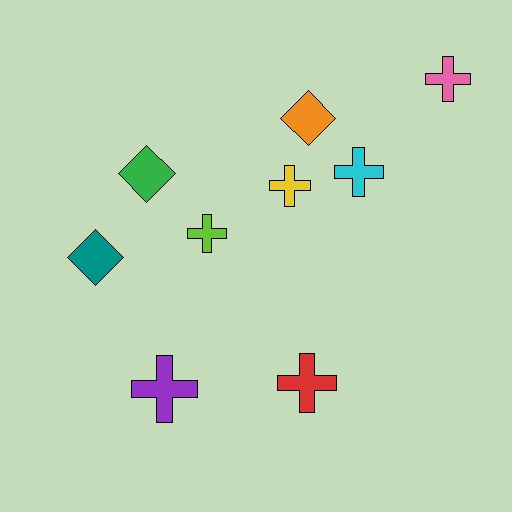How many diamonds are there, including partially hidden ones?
There are 3 diamonds.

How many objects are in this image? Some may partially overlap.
There are 9 objects.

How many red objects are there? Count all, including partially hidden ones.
There is 1 red object.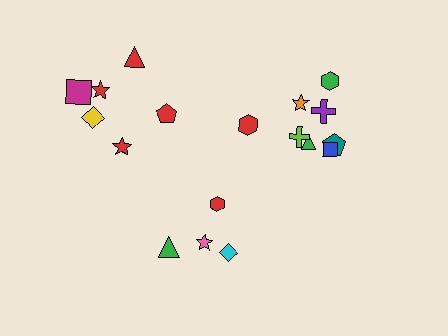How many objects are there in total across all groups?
There are 18 objects.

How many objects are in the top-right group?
There are 8 objects.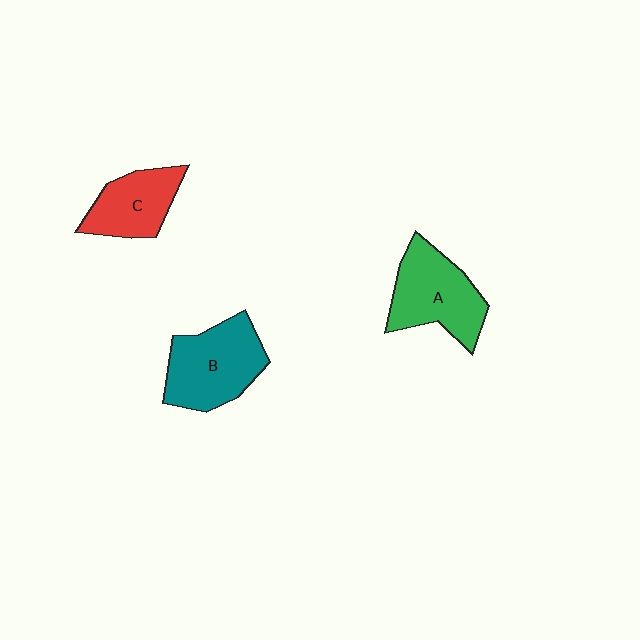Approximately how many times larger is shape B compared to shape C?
Approximately 1.4 times.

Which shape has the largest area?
Shape B (teal).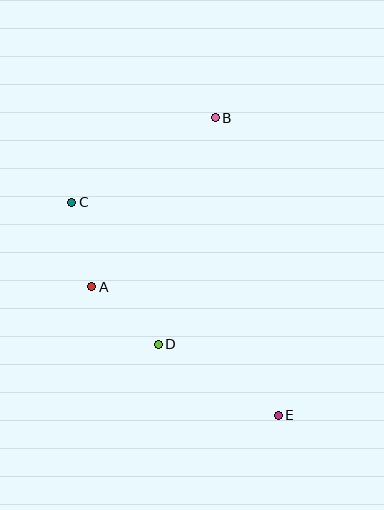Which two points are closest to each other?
Points A and C are closest to each other.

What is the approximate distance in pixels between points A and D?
The distance between A and D is approximately 88 pixels.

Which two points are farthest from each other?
Points B and E are farthest from each other.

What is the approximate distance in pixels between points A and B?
The distance between A and B is approximately 209 pixels.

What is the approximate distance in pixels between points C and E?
The distance between C and E is approximately 297 pixels.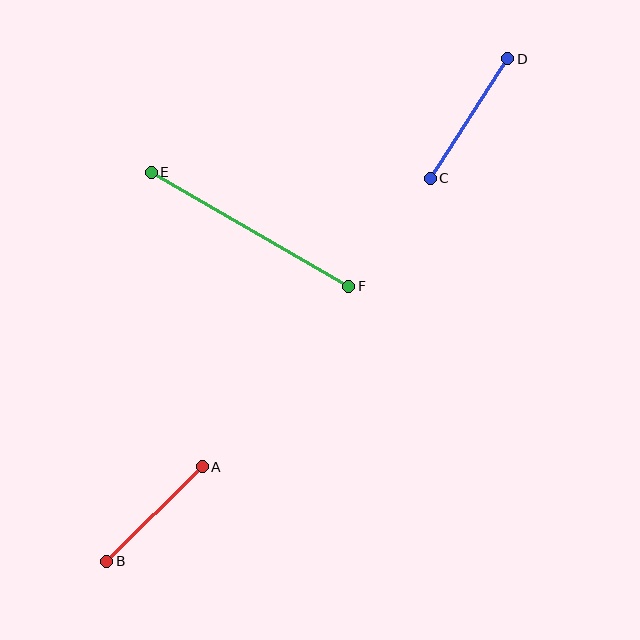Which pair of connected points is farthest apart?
Points E and F are farthest apart.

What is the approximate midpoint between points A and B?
The midpoint is at approximately (154, 514) pixels.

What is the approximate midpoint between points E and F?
The midpoint is at approximately (250, 229) pixels.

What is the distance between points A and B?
The distance is approximately 135 pixels.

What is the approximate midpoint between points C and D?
The midpoint is at approximately (469, 119) pixels.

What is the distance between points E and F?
The distance is approximately 228 pixels.